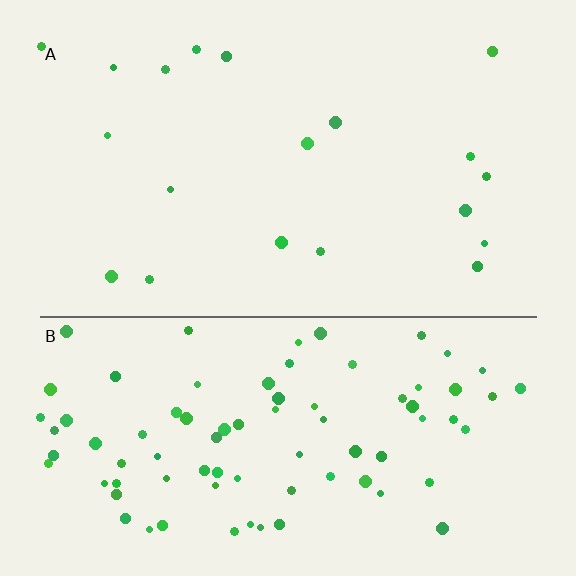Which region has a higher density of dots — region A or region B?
B (the bottom).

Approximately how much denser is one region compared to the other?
Approximately 4.3× — region B over region A.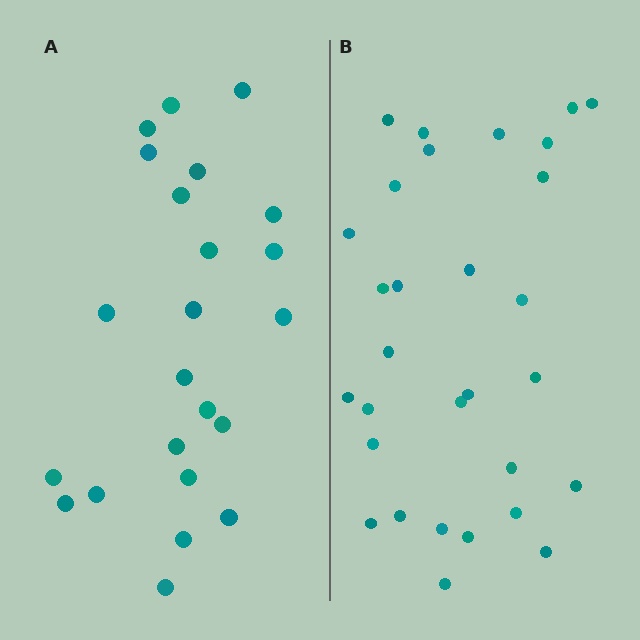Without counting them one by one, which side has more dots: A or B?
Region B (the right region) has more dots.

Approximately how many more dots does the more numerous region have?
Region B has roughly 8 or so more dots than region A.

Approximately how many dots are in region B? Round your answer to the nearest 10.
About 30 dots.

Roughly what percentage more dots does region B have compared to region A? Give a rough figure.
About 30% more.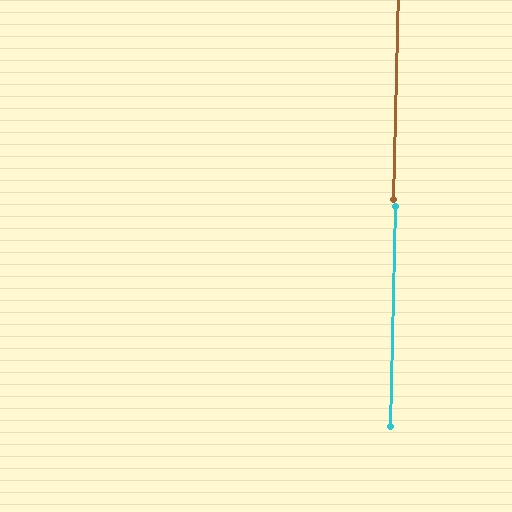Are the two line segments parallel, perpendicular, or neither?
Parallel — their directions differ by only 0.0°.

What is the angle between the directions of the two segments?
Approximately 0 degrees.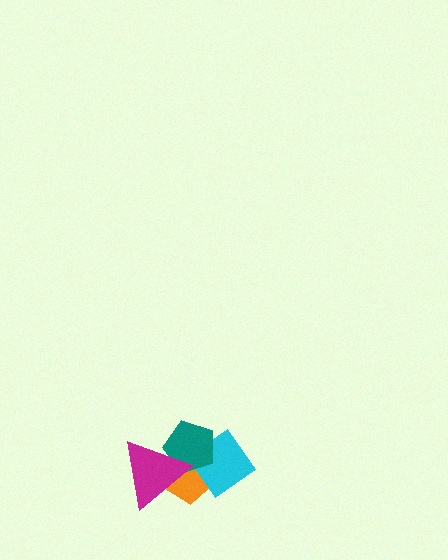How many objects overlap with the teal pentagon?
3 objects overlap with the teal pentagon.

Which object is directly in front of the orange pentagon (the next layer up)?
The cyan diamond is directly in front of the orange pentagon.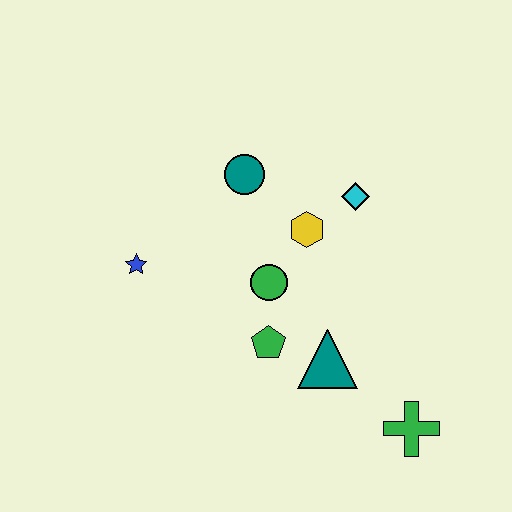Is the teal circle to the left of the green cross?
Yes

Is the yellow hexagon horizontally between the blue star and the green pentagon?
No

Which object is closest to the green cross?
The teal triangle is closest to the green cross.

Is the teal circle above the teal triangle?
Yes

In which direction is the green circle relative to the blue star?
The green circle is to the right of the blue star.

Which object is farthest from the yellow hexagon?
The green cross is farthest from the yellow hexagon.